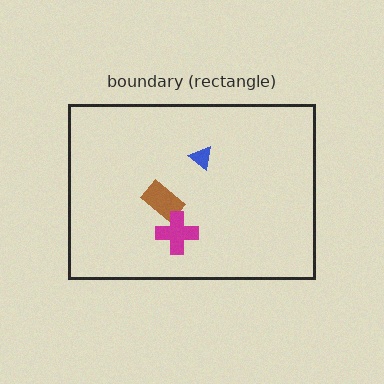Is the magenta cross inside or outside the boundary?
Inside.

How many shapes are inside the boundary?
3 inside, 0 outside.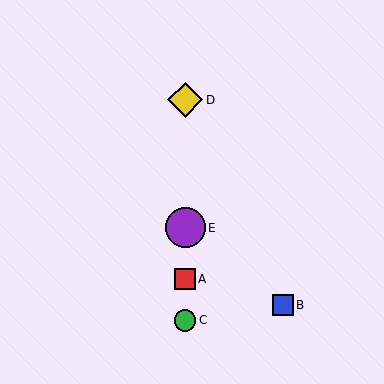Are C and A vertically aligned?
Yes, both are at x≈185.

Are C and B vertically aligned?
No, C is at x≈185 and B is at x≈283.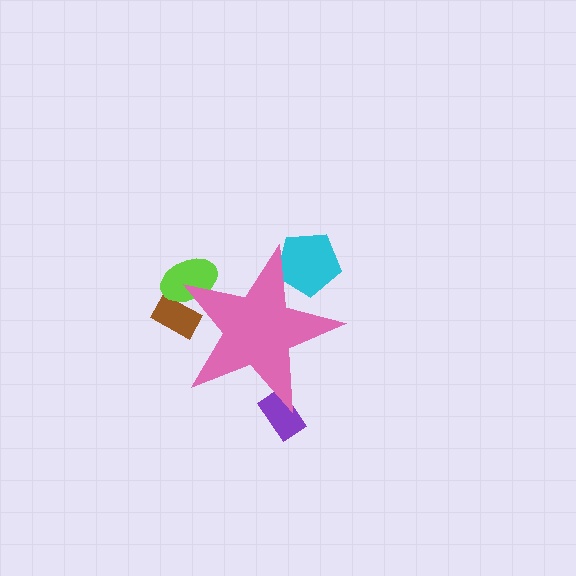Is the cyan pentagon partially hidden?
Yes, the cyan pentagon is partially hidden behind the pink star.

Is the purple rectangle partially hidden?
Yes, the purple rectangle is partially hidden behind the pink star.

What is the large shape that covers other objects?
A pink star.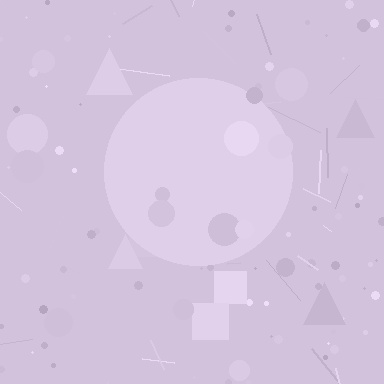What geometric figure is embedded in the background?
A circle is embedded in the background.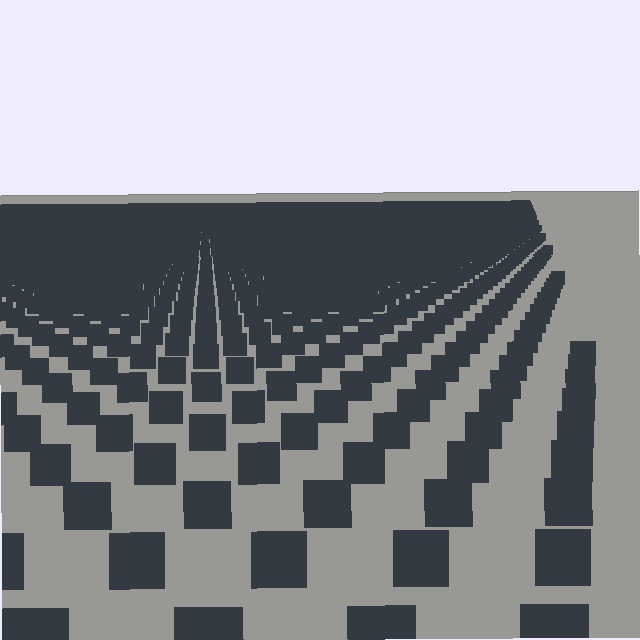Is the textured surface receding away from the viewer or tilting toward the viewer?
The surface is receding away from the viewer. Texture elements get smaller and denser toward the top.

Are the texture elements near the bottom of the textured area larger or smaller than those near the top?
Larger. Near the bottom, elements are closer to the viewer and appear at a bigger on-screen size.